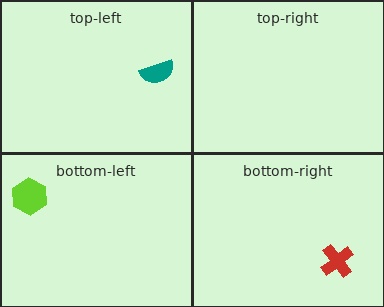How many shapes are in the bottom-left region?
1.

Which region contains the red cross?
The bottom-right region.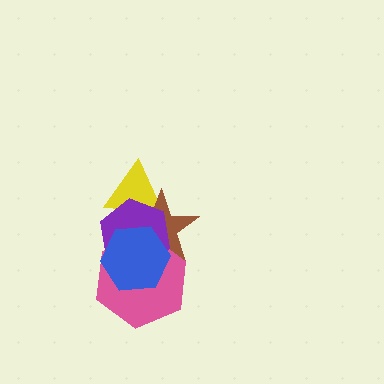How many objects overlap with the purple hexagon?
4 objects overlap with the purple hexagon.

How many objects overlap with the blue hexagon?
3 objects overlap with the blue hexagon.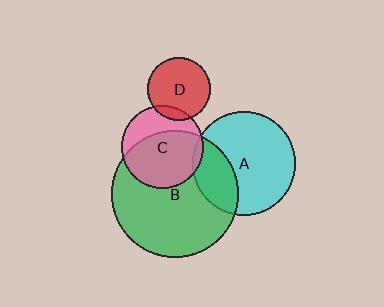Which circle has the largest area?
Circle B (green).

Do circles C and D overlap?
Yes.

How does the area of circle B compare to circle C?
Approximately 2.3 times.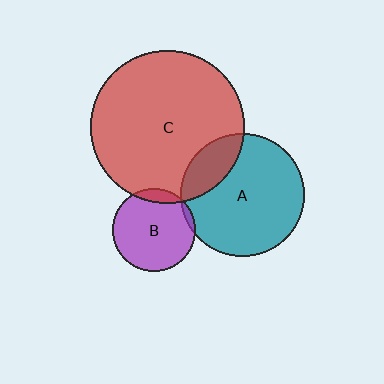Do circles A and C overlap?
Yes.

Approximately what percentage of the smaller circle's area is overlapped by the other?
Approximately 20%.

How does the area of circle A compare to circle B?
Approximately 2.2 times.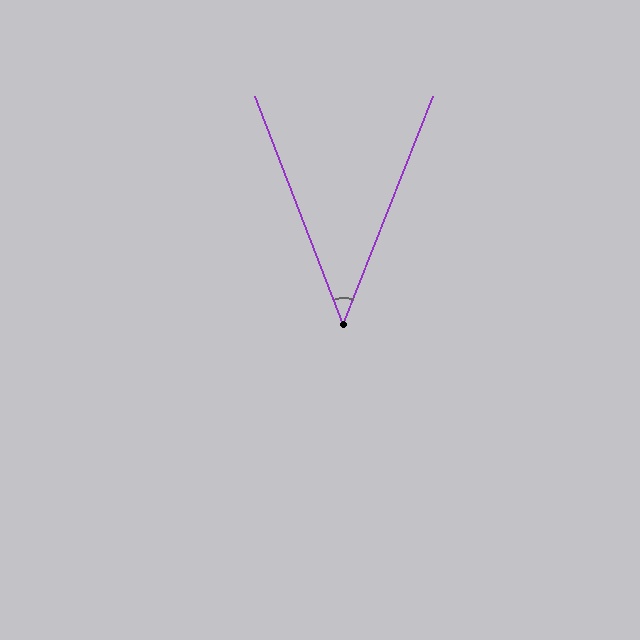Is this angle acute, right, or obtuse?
It is acute.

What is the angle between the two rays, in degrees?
Approximately 43 degrees.